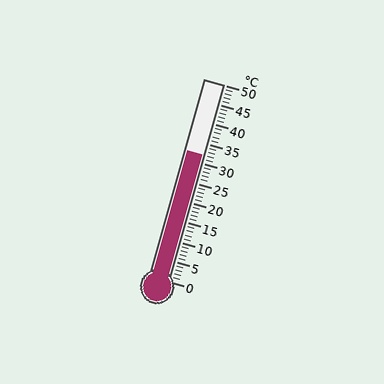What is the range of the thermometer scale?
The thermometer scale ranges from 0°C to 50°C.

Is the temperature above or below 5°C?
The temperature is above 5°C.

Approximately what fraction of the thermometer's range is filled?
The thermometer is filled to approximately 65% of its range.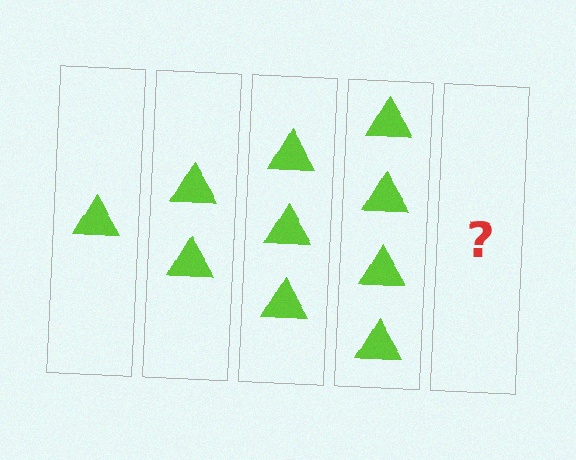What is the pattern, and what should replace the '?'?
The pattern is that each step adds one more triangle. The '?' should be 5 triangles.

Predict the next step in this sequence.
The next step is 5 triangles.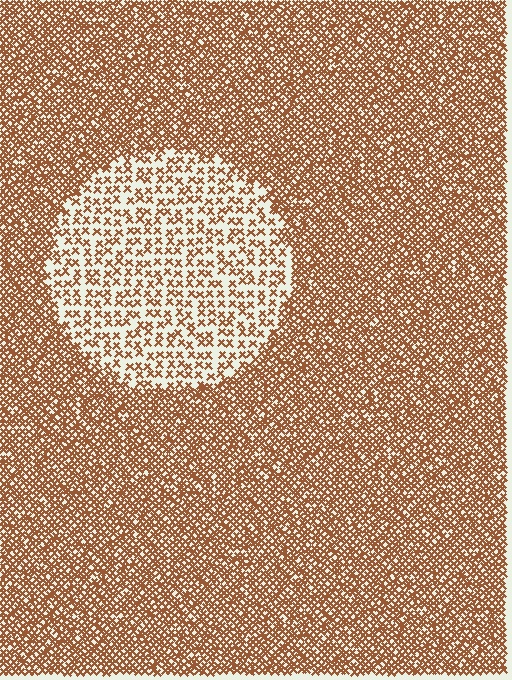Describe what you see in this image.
The image contains small brown elements arranged at two different densities. A circle-shaped region is visible where the elements are less densely packed than the surrounding area.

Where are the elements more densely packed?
The elements are more densely packed outside the circle boundary.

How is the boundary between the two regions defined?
The boundary is defined by a change in element density (approximately 2.5x ratio). All elements are the same color, size, and shape.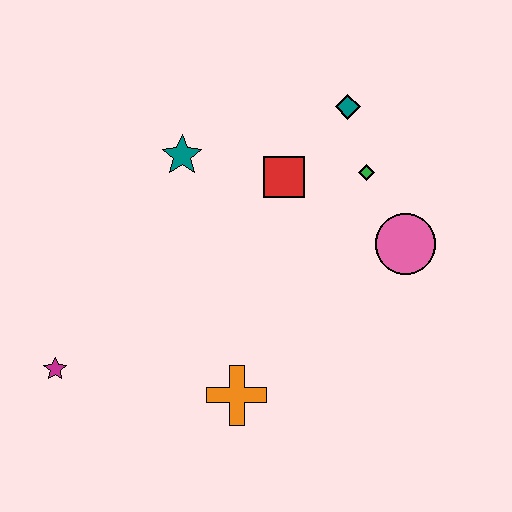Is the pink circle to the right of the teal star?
Yes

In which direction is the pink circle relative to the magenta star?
The pink circle is to the right of the magenta star.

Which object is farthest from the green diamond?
The magenta star is farthest from the green diamond.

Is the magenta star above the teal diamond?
No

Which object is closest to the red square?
The green diamond is closest to the red square.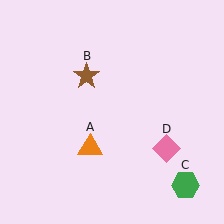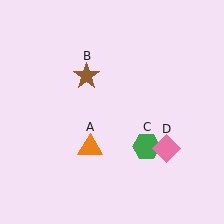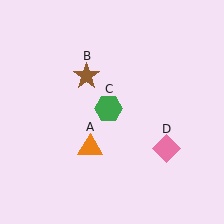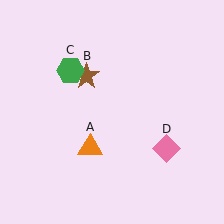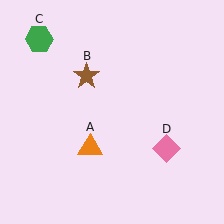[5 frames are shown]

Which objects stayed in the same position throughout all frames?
Orange triangle (object A) and brown star (object B) and pink diamond (object D) remained stationary.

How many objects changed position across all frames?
1 object changed position: green hexagon (object C).